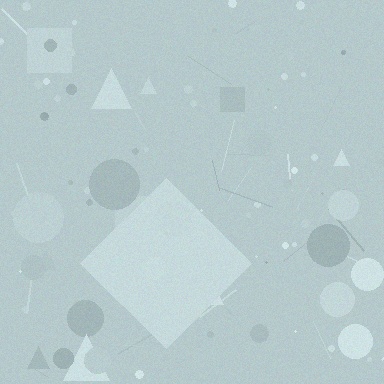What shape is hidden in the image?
A diamond is hidden in the image.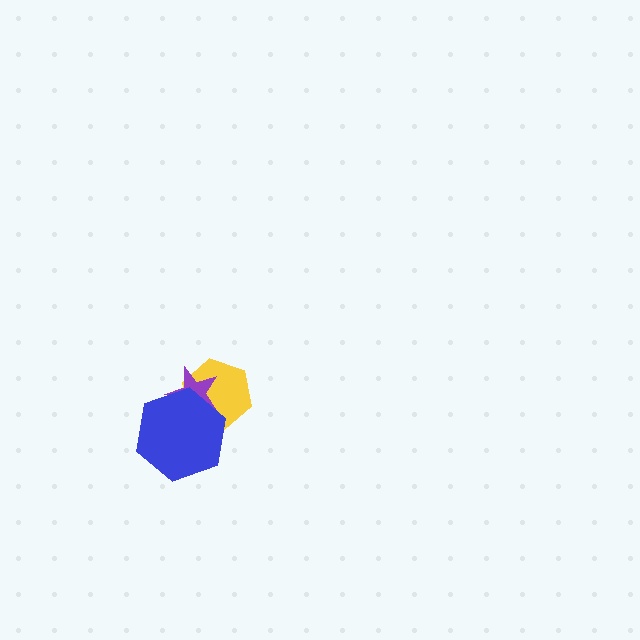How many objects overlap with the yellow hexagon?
2 objects overlap with the yellow hexagon.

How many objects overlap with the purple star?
2 objects overlap with the purple star.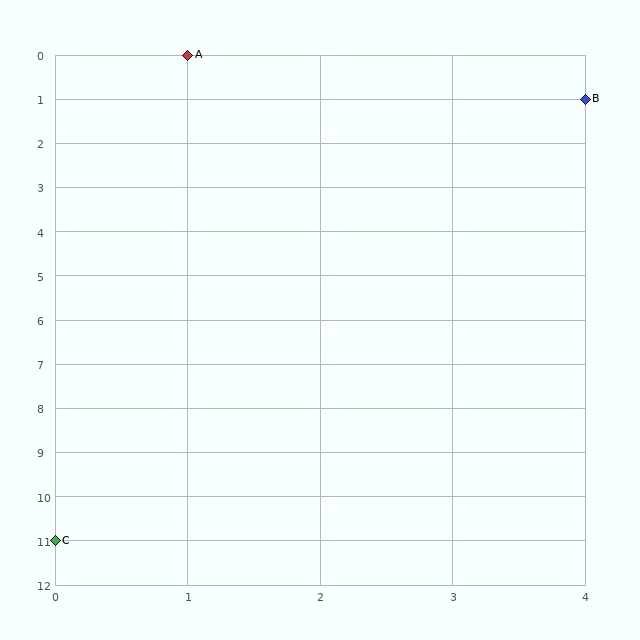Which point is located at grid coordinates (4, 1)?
Point B is at (4, 1).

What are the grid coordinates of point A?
Point A is at grid coordinates (1, 0).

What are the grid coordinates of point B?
Point B is at grid coordinates (4, 1).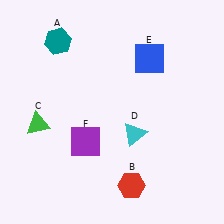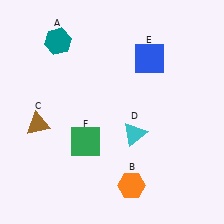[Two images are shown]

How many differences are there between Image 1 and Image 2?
There are 3 differences between the two images.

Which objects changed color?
B changed from red to orange. C changed from green to brown. F changed from purple to green.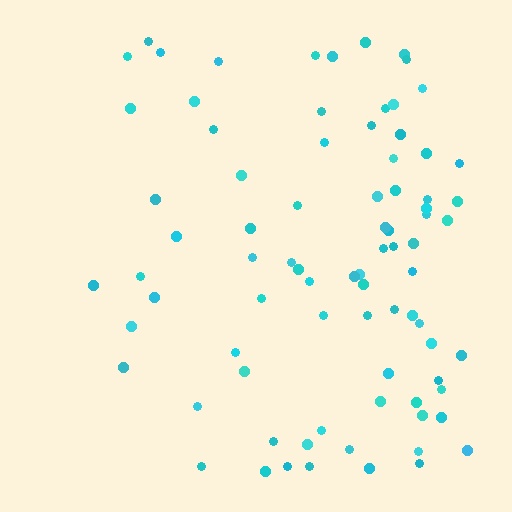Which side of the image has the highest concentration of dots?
The right.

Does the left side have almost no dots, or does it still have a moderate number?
Still a moderate number, just noticeably fewer than the right.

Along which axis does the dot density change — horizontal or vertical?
Horizontal.